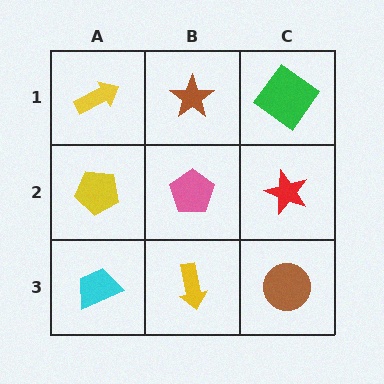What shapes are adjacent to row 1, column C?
A red star (row 2, column C), a brown star (row 1, column B).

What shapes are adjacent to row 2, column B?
A brown star (row 1, column B), a yellow arrow (row 3, column B), a yellow pentagon (row 2, column A), a red star (row 2, column C).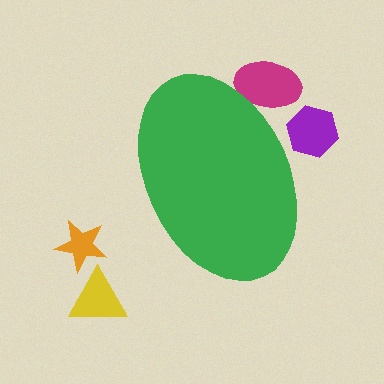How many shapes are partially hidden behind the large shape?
2 shapes are partially hidden.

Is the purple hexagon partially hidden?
Yes, the purple hexagon is partially hidden behind the green ellipse.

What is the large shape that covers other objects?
A green ellipse.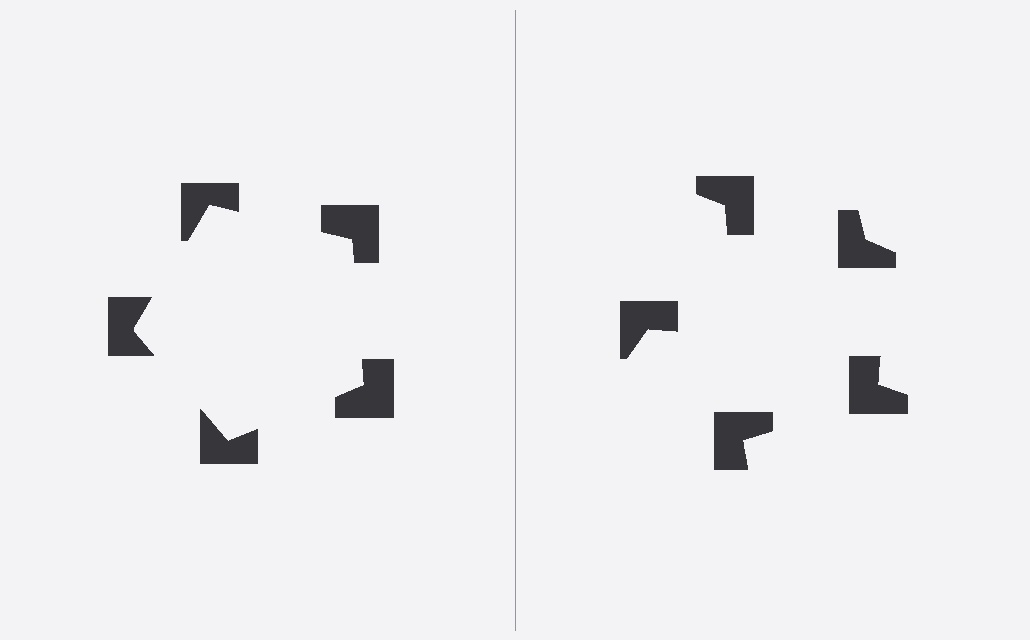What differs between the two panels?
The notched squares are positioned identically on both sides; only the wedge orientations differ. On the left they align to a pentagon; on the right they are misaligned.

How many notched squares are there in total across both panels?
10 — 5 on each side.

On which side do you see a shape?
An illusory pentagon appears on the left side. On the right side the wedge cuts are rotated, so no coherent shape forms.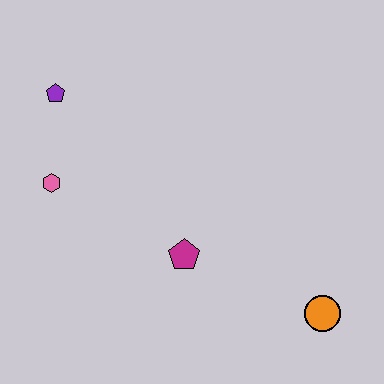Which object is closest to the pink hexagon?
The purple pentagon is closest to the pink hexagon.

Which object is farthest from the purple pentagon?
The orange circle is farthest from the purple pentagon.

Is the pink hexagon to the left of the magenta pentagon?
Yes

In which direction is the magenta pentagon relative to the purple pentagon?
The magenta pentagon is below the purple pentagon.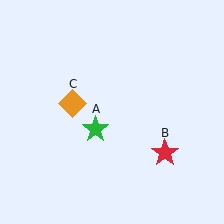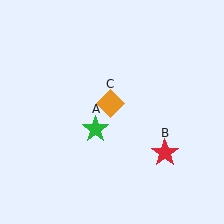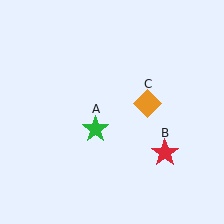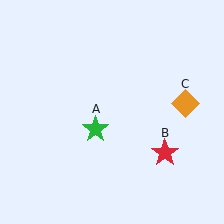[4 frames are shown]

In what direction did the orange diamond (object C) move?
The orange diamond (object C) moved right.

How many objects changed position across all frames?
1 object changed position: orange diamond (object C).